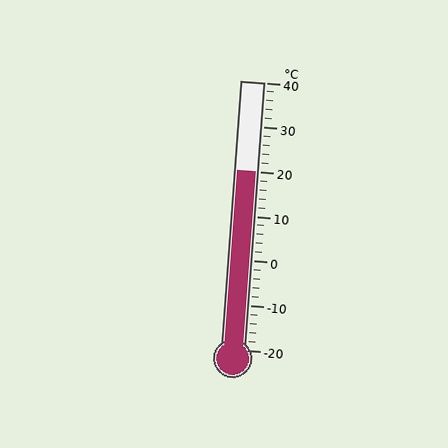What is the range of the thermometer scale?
The thermometer scale ranges from -20°C to 40°C.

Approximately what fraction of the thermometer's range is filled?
The thermometer is filled to approximately 65% of its range.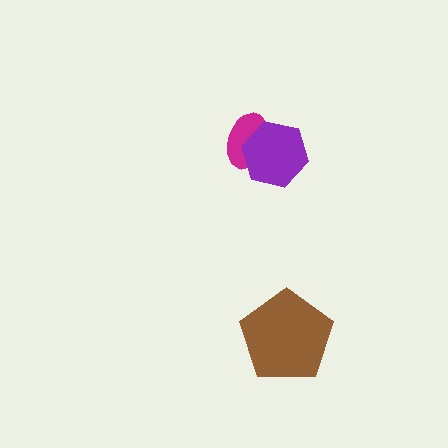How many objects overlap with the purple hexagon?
1 object overlaps with the purple hexagon.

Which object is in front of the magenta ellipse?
The purple hexagon is in front of the magenta ellipse.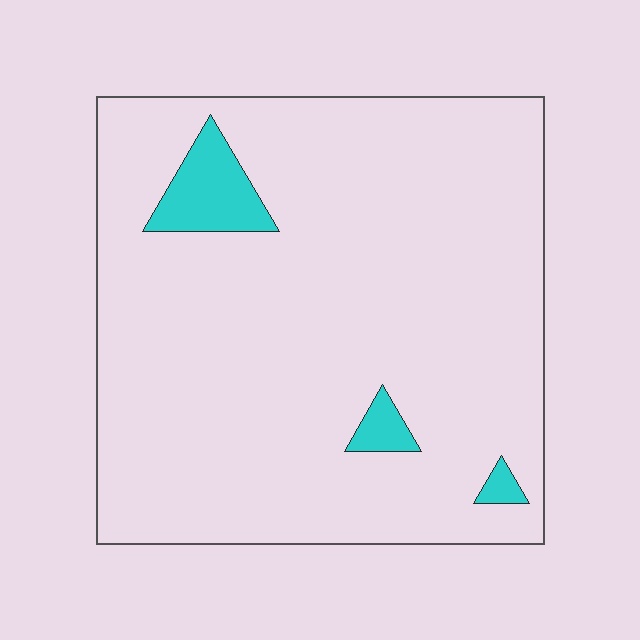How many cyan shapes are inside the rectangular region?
3.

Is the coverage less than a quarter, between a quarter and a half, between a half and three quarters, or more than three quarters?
Less than a quarter.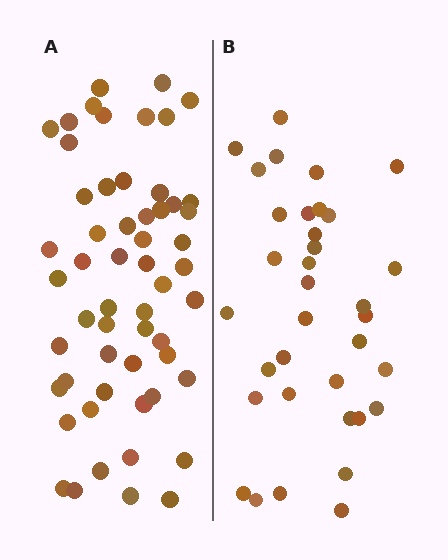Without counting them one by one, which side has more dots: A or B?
Region A (the left region) has more dots.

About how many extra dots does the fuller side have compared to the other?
Region A has approximately 20 more dots than region B.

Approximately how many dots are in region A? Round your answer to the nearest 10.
About 60 dots. (The exact count is 56, which rounds to 60.)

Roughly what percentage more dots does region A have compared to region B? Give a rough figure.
About 60% more.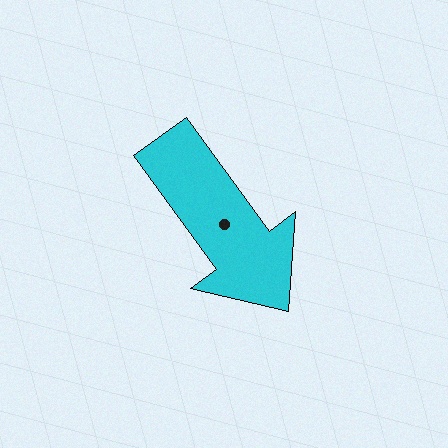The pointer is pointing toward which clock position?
Roughly 5 o'clock.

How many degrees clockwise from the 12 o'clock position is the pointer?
Approximately 144 degrees.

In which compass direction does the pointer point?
Southeast.